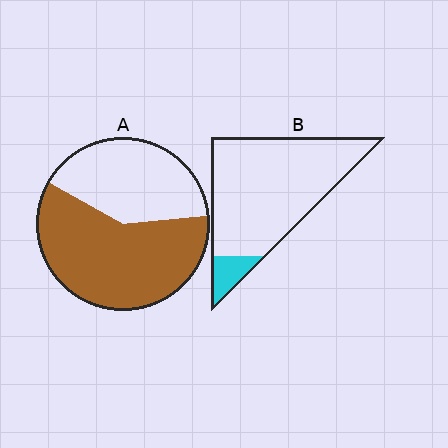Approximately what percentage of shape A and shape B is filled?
A is approximately 60% and B is approximately 10%.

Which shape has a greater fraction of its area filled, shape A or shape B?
Shape A.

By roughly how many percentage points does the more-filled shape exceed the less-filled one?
By roughly 50 percentage points (A over B).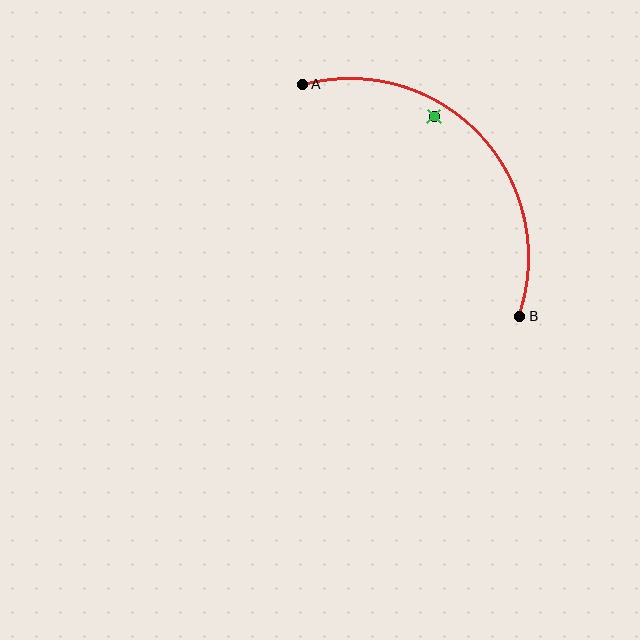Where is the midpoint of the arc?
The arc midpoint is the point on the curve farthest from the straight line joining A and B. It sits above and to the right of that line.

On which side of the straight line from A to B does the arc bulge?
The arc bulges above and to the right of the straight line connecting A and B.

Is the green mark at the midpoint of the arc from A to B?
No — the green mark does not lie on the arc at all. It sits slightly inside the curve.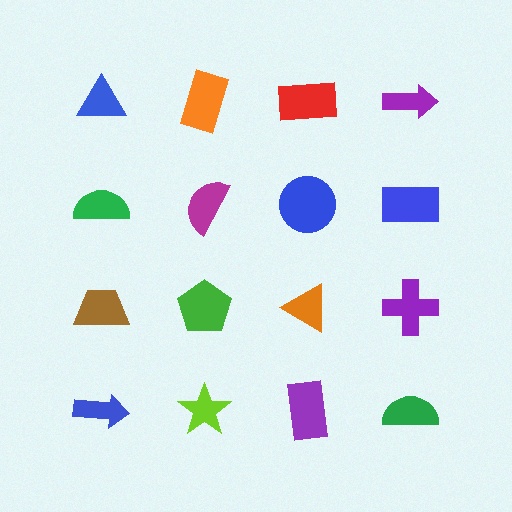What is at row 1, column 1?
A blue triangle.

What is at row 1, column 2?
An orange rectangle.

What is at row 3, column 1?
A brown trapezoid.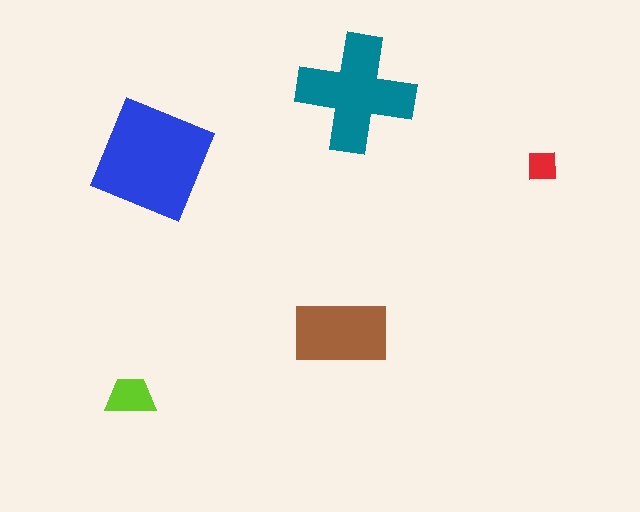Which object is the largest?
The blue square.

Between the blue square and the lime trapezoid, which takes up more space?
The blue square.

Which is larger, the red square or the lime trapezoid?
The lime trapezoid.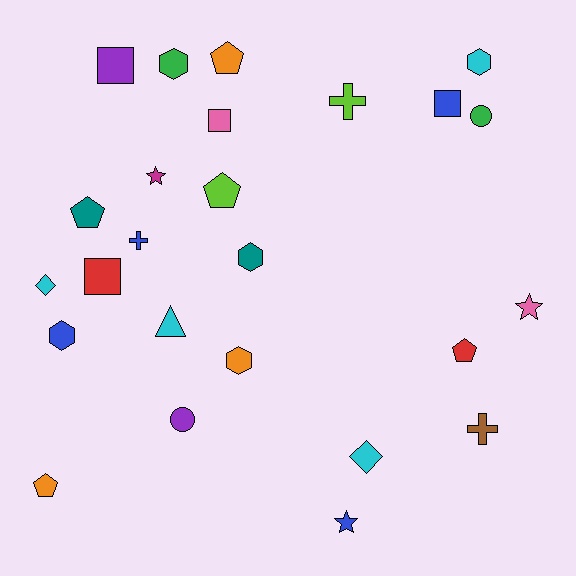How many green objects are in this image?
There are 2 green objects.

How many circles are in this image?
There are 2 circles.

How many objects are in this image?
There are 25 objects.